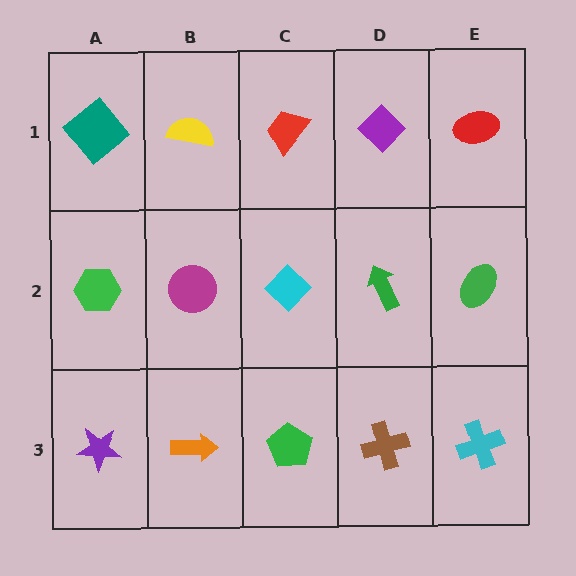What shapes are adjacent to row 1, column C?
A cyan diamond (row 2, column C), a yellow semicircle (row 1, column B), a purple diamond (row 1, column D).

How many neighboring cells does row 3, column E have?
2.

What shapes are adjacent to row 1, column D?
A green arrow (row 2, column D), a red trapezoid (row 1, column C), a red ellipse (row 1, column E).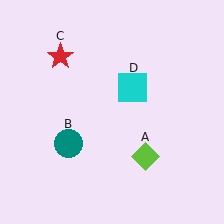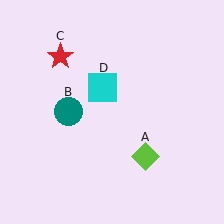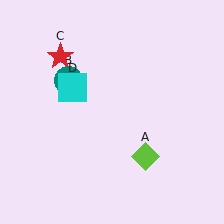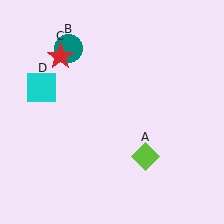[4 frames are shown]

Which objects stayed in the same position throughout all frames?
Lime diamond (object A) and red star (object C) remained stationary.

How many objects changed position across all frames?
2 objects changed position: teal circle (object B), cyan square (object D).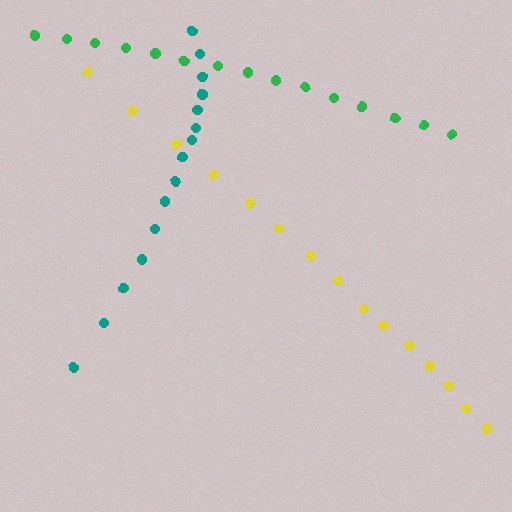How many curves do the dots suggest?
There are 3 distinct paths.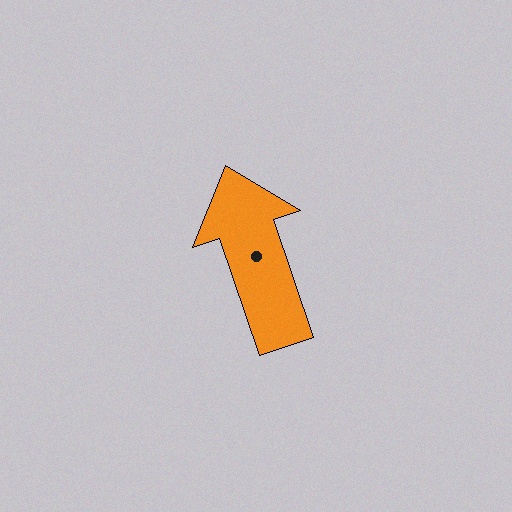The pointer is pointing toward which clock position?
Roughly 11 o'clock.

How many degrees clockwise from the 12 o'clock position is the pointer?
Approximately 341 degrees.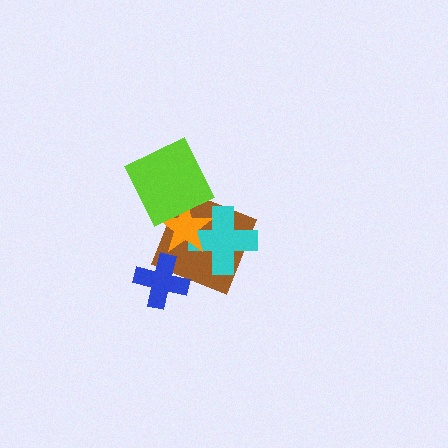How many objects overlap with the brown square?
4 objects overlap with the brown square.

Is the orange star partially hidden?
Yes, it is partially covered by another shape.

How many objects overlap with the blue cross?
1 object overlaps with the blue cross.